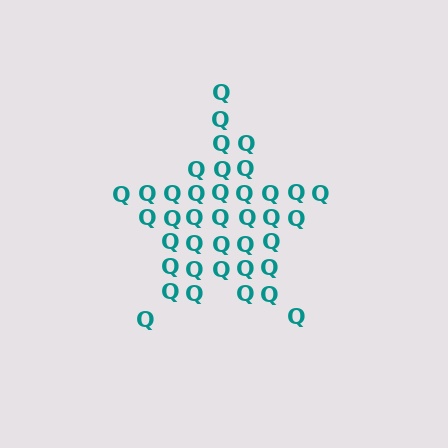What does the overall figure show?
The overall figure shows a star.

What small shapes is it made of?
It is made of small letter Q's.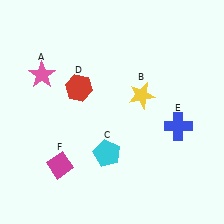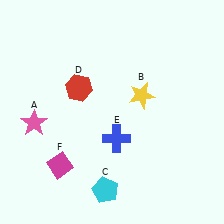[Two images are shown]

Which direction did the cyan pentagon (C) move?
The cyan pentagon (C) moved down.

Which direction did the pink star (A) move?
The pink star (A) moved down.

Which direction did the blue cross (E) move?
The blue cross (E) moved left.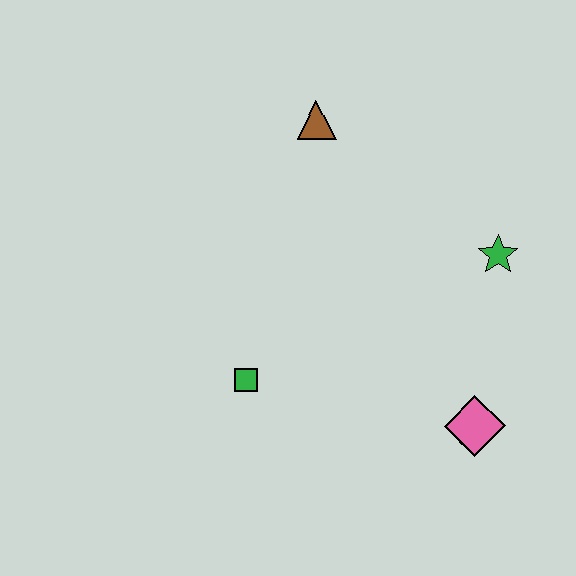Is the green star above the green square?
Yes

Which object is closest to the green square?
The pink diamond is closest to the green square.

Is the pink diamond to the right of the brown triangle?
Yes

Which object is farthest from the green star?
The green square is farthest from the green star.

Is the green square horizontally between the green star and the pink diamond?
No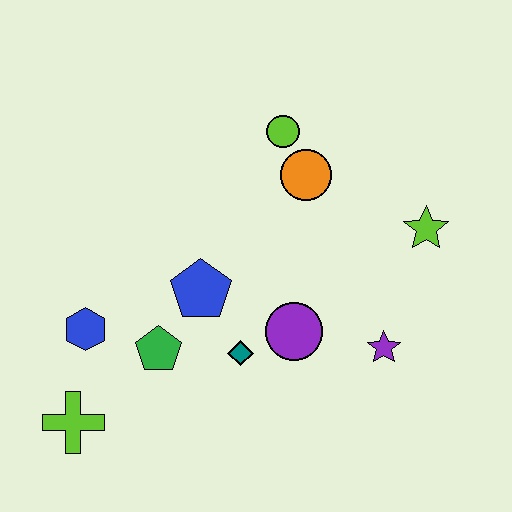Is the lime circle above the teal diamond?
Yes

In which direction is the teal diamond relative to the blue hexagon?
The teal diamond is to the right of the blue hexagon.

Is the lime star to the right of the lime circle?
Yes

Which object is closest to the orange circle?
The lime circle is closest to the orange circle.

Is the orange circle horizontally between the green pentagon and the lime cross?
No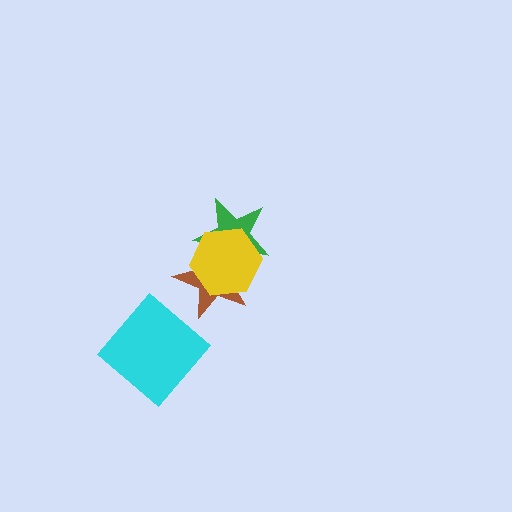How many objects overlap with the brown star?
2 objects overlap with the brown star.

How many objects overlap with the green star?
2 objects overlap with the green star.